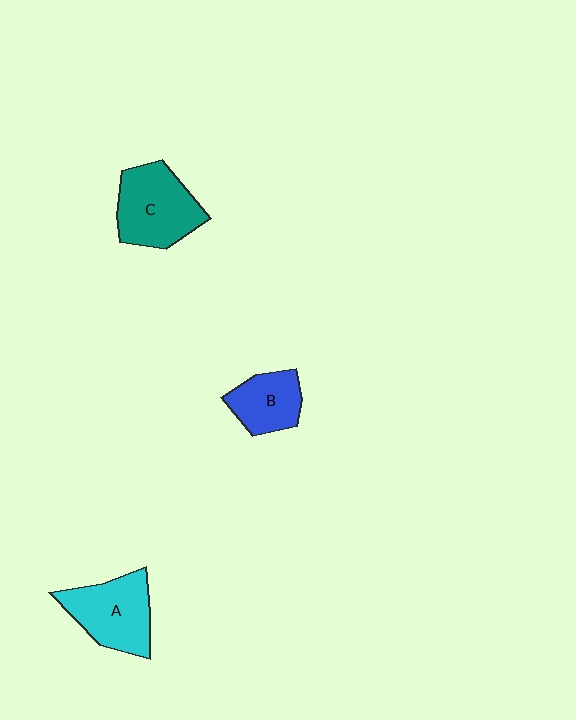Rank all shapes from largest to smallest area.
From largest to smallest: C (teal), A (cyan), B (blue).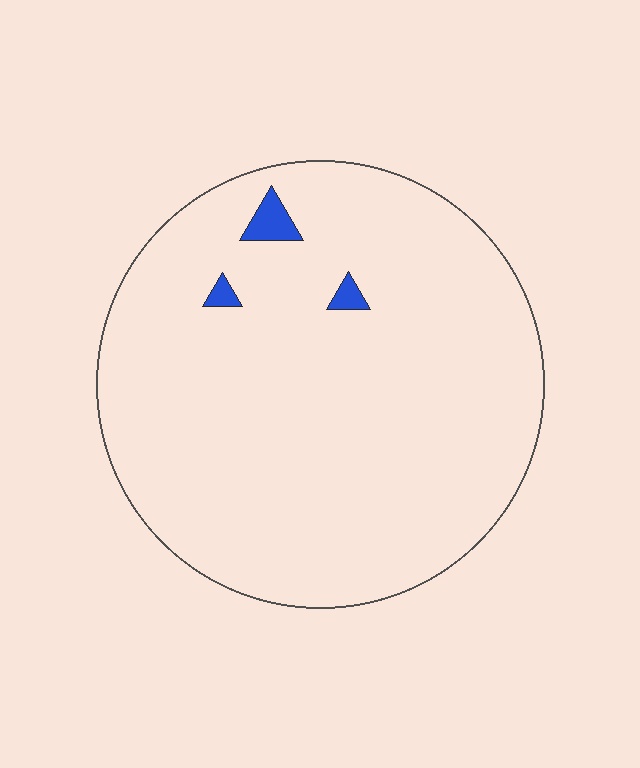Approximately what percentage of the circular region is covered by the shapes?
Approximately 0%.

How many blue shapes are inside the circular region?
3.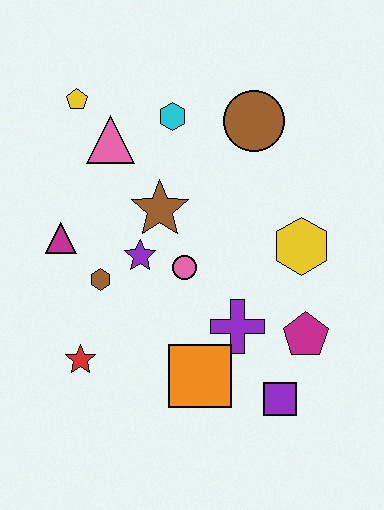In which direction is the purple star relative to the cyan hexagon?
The purple star is below the cyan hexagon.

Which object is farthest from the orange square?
The yellow pentagon is farthest from the orange square.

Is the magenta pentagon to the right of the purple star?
Yes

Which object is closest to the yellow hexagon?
The magenta pentagon is closest to the yellow hexagon.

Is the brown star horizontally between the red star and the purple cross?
Yes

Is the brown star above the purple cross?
Yes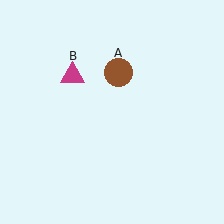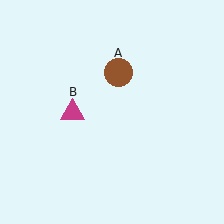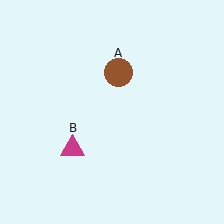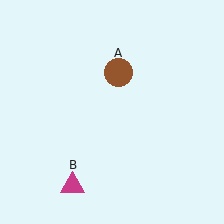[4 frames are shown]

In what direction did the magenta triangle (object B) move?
The magenta triangle (object B) moved down.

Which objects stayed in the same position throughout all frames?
Brown circle (object A) remained stationary.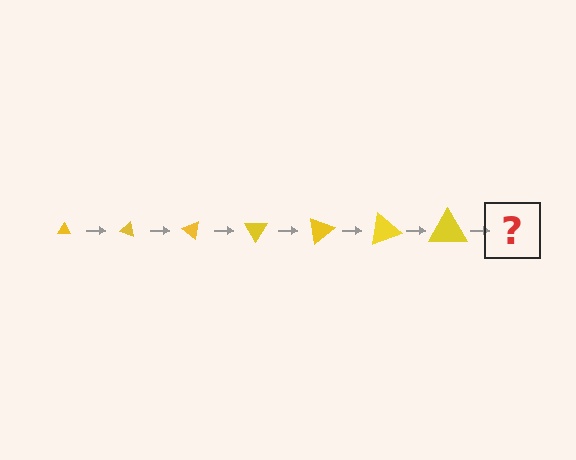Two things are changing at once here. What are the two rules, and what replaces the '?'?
The two rules are that the triangle grows larger each step and it rotates 20 degrees each step. The '?' should be a triangle, larger than the previous one and rotated 140 degrees from the start.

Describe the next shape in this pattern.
It should be a triangle, larger than the previous one and rotated 140 degrees from the start.